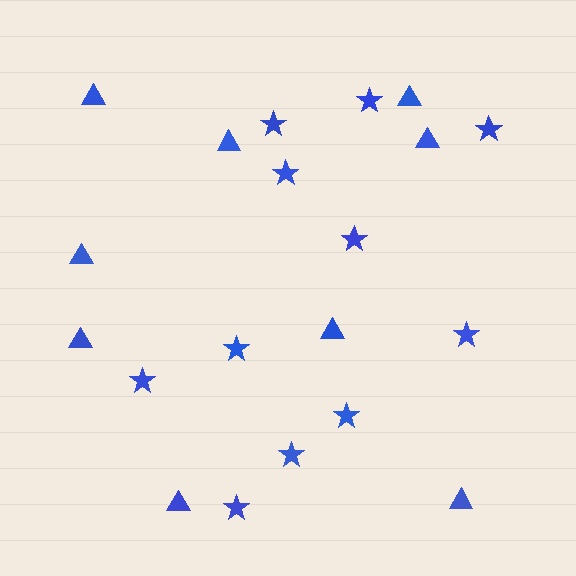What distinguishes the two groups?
There are 2 groups: one group of stars (11) and one group of triangles (9).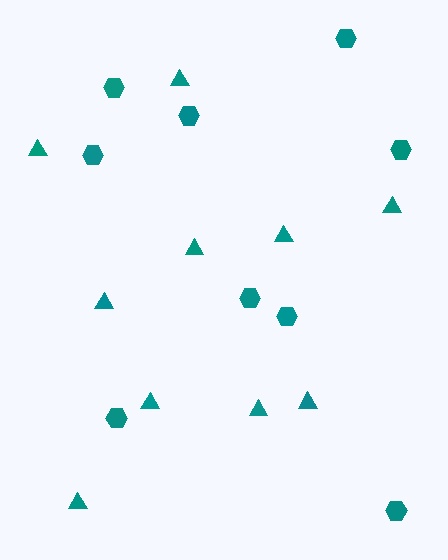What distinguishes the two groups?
There are 2 groups: one group of hexagons (9) and one group of triangles (10).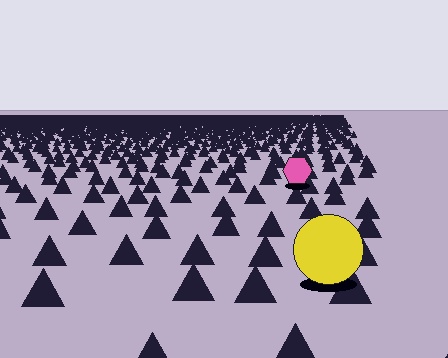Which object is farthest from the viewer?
The pink hexagon is farthest from the viewer. It appears smaller and the ground texture around it is denser.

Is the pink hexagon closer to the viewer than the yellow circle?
No. The yellow circle is closer — you can tell from the texture gradient: the ground texture is coarser near it.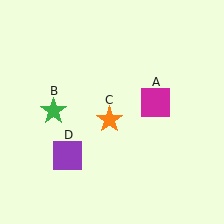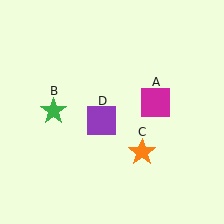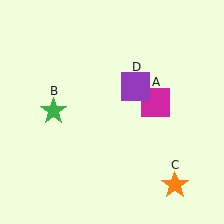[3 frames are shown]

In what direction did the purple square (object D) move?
The purple square (object D) moved up and to the right.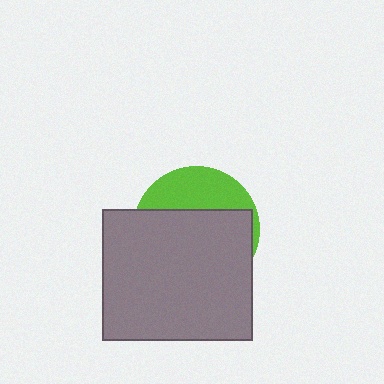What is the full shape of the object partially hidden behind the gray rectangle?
The partially hidden object is a lime circle.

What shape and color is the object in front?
The object in front is a gray rectangle.